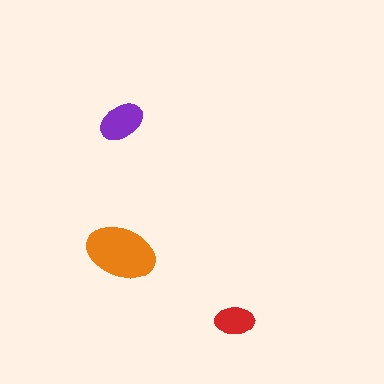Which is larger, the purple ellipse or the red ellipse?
The purple one.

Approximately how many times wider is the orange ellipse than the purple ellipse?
About 1.5 times wider.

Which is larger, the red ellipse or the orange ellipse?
The orange one.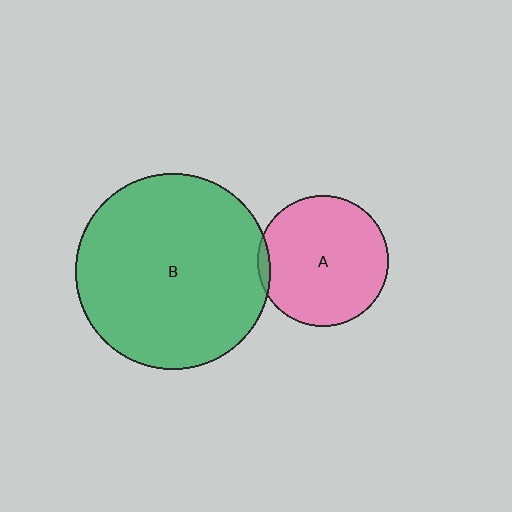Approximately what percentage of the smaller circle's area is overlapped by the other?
Approximately 5%.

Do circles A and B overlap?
Yes.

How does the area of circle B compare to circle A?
Approximately 2.2 times.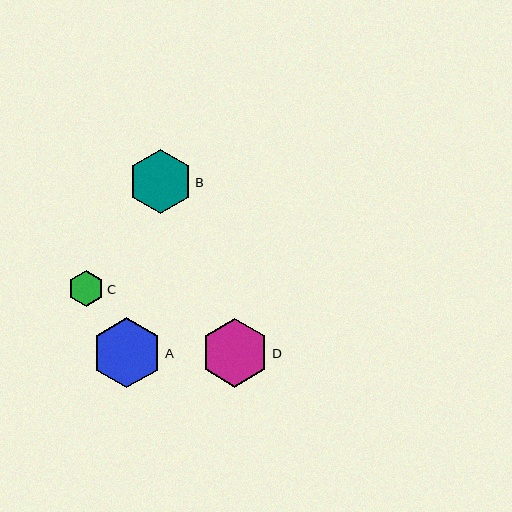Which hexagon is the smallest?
Hexagon C is the smallest with a size of approximately 36 pixels.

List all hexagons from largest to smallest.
From largest to smallest: A, D, B, C.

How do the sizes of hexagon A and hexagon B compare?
Hexagon A and hexagon B are approximately the same size.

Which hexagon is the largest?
Hexagon A is the largest with a size of approximately 70 pixels.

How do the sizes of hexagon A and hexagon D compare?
Hexagon A and hexagon D are approximately the same size.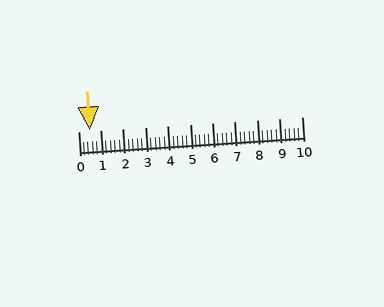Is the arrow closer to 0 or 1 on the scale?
The arrow is closer to 1.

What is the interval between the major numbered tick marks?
The major tick marks are spaced 1 units apart.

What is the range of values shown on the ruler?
The ruler shows values from 0 to 10.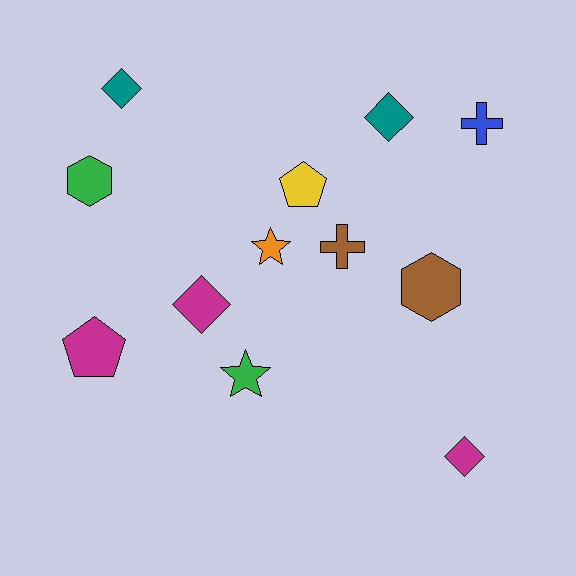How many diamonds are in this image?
There are 4 diamonds.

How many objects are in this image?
There are 12 objects.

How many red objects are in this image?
There are no red objects.